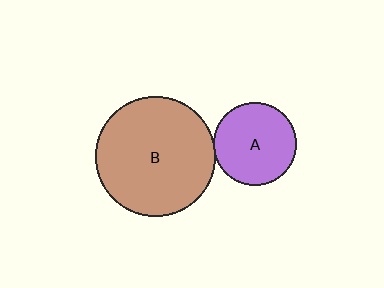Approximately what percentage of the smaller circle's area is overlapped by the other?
Approximately 5%.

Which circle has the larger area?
Circle B (brown).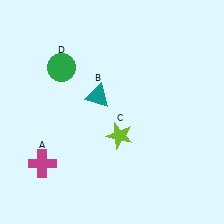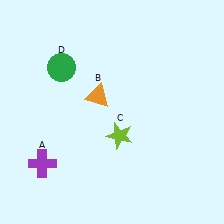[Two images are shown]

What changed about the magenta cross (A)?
In Image 1, A is magenta. In Image 2, it changed to purple.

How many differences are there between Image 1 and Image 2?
There are 2 differences between the two images.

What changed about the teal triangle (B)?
In Image 1, B is teal. In Image 2, it changed to orange.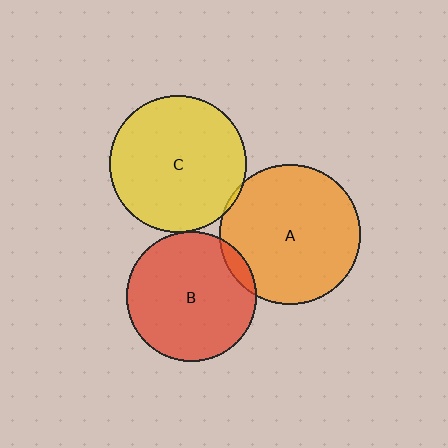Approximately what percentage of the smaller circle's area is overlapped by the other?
Approximately 5%.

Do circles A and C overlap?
Yes.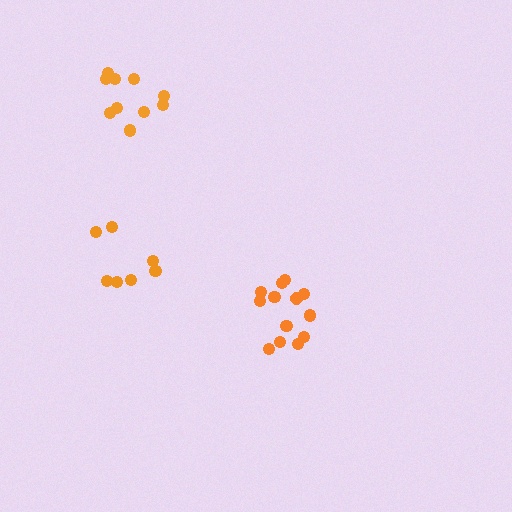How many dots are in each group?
Group 1: 13 dots, Group 2: 7 dots, Group 3: 10 dots (30 total).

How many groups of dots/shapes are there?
There are 3 groups.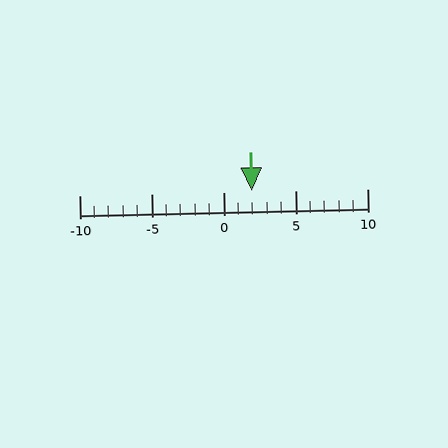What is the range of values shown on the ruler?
The ruler shows values from -10 to 10.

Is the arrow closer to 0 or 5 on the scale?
The arrow is closer to 0.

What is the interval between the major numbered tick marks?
The major tick marks are spaced 5 units apart.